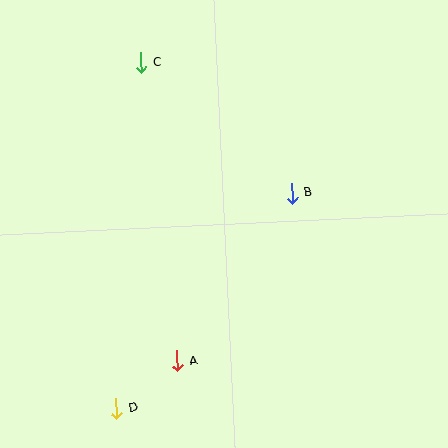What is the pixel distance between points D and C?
The distance between D and C is 347 pixels.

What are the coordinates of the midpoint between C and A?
The midpoint between C and A is at (159, 212).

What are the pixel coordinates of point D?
Point D is at (116, 409).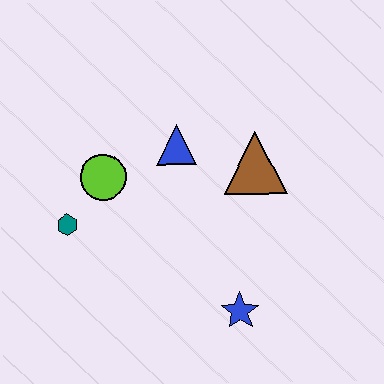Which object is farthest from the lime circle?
The blue star is farthest from the lime circle.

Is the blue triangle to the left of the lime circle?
No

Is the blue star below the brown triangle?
Yes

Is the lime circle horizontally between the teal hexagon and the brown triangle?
Yes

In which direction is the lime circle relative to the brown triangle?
The lime circle is to the left of the brown triangle.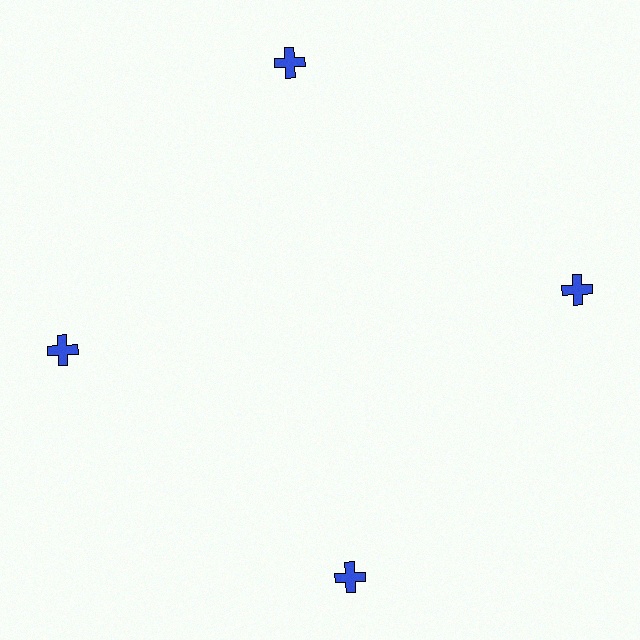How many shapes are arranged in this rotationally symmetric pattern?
There are 4 shapes, arranged in 4 groups of 1.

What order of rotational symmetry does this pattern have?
This pattern has 4-fold rotational symmetry.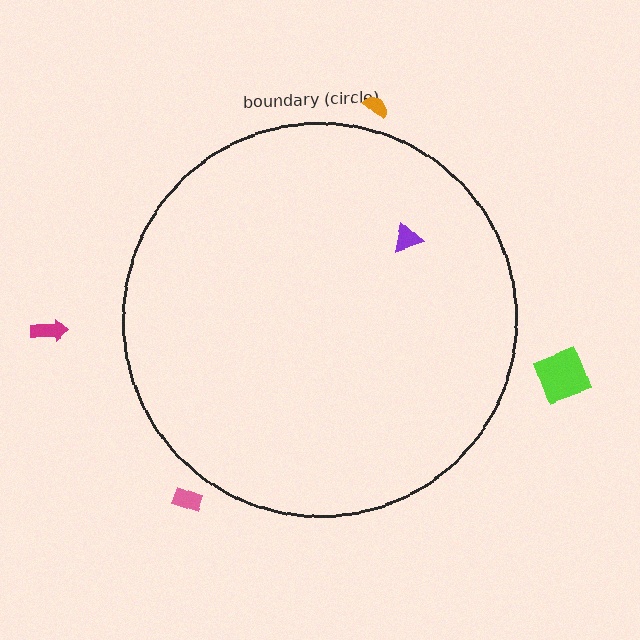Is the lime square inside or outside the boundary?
Outside.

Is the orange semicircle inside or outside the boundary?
Outside.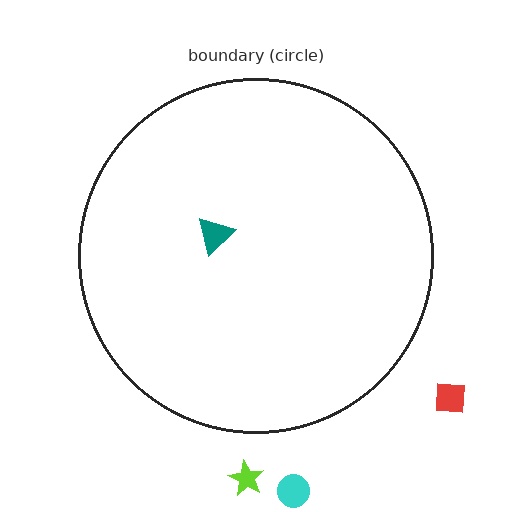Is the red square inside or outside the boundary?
Outside.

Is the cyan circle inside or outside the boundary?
Outside.